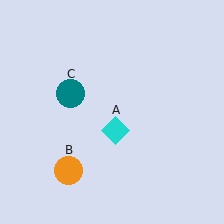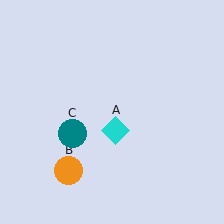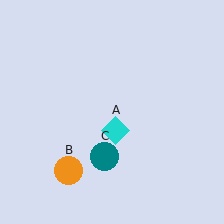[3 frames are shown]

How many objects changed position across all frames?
1 object changed position: teal circle (object C).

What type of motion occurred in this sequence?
The teal circle (object C) rotated counterclockwise around the center of the scene.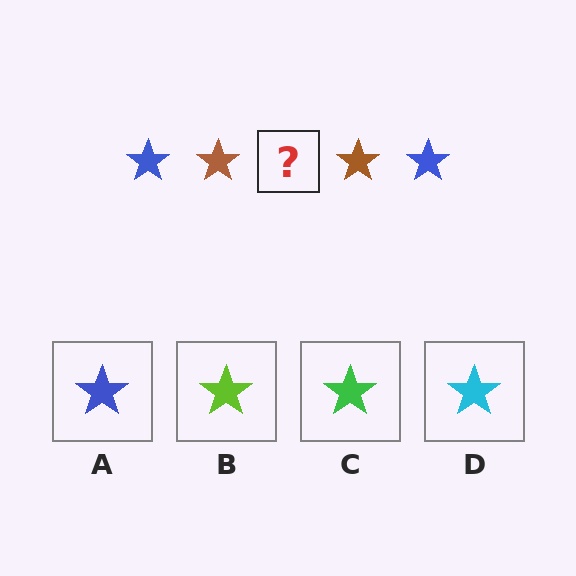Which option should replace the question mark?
Option A.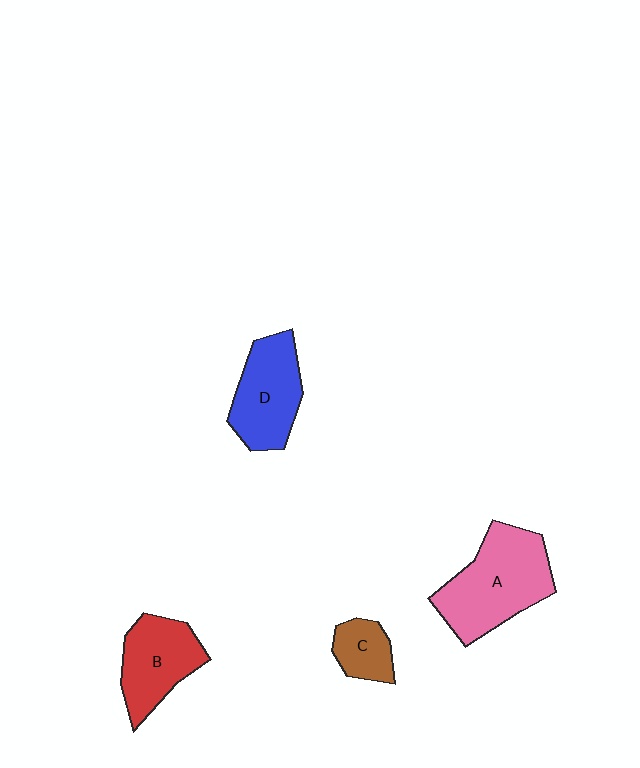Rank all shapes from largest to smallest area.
From largest to smallest: A (pink), D (blue), B (red), C (brown).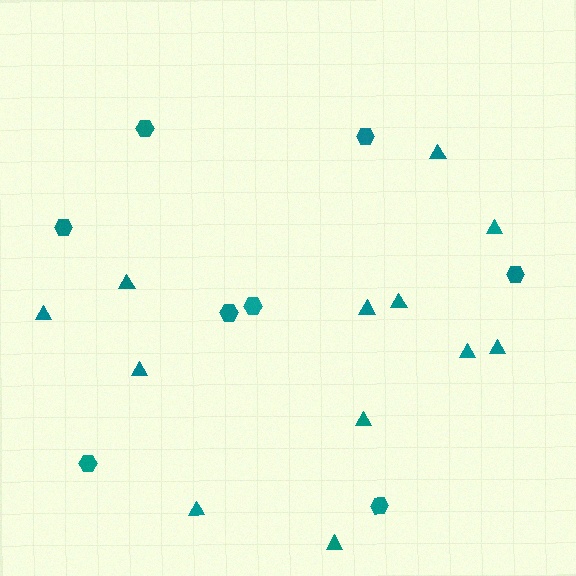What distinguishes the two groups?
There are 2 groups: one group of hexagons (8) and one group of triangles (12).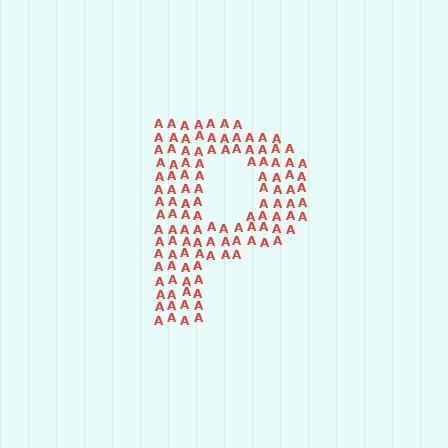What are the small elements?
The small elements are letter A's.